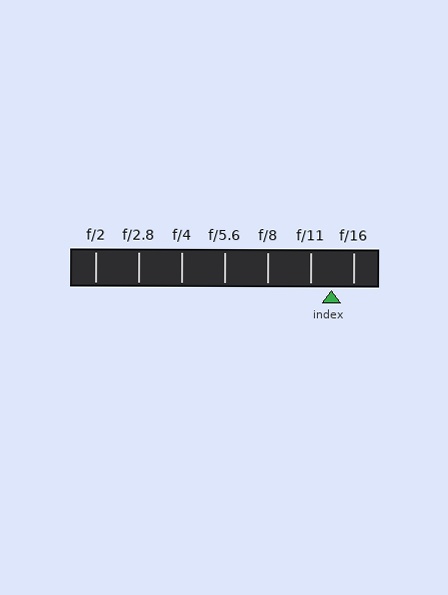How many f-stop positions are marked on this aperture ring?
There are 7 f-stop positions marked.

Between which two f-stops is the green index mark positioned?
The index mark is between f/11 and f/16.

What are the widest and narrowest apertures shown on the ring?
The widest aperture shown is f/2 and the narrowest is f/16.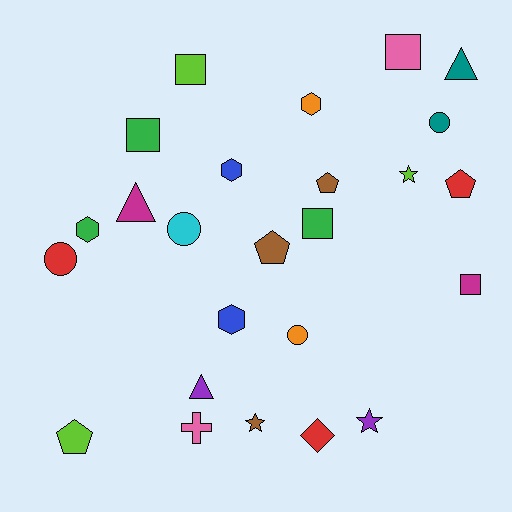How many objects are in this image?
There are 25 objects.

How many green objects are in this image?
There are 3 green objects.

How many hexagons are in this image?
There are 4 hexagons.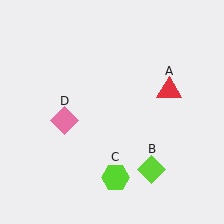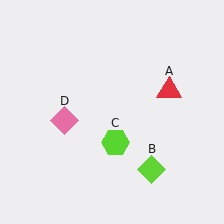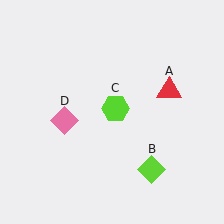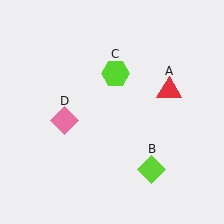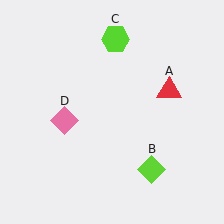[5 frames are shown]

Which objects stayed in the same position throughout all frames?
Red triangle (object A) and lime diamond (object B) and pink diamond (object D) remained stationary.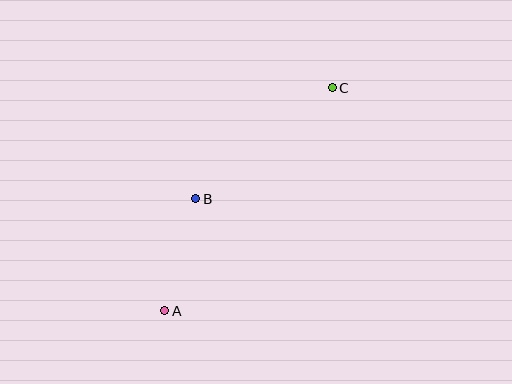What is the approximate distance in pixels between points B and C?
The distance between B and C is approximately 176 pixels.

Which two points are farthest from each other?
Points A and C are farthest from each other.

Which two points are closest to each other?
Points A and B are closest to each other.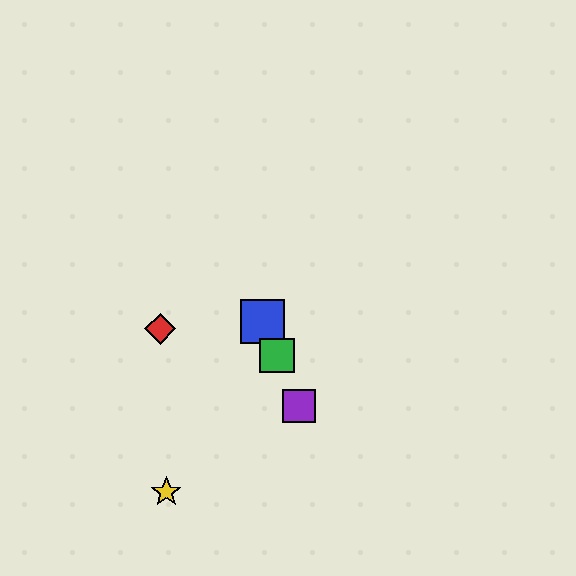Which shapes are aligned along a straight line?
The blue square, the green square, the purple square are aligned along a straight line.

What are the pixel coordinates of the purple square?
The purple square is at (299, 406).